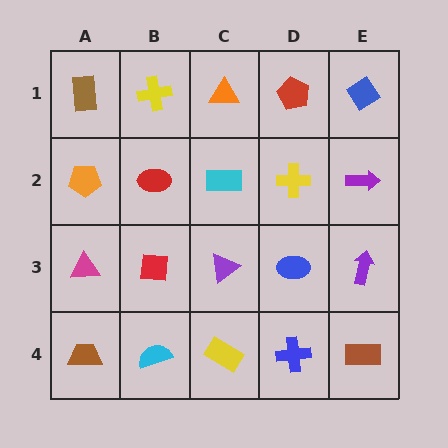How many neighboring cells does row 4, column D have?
3.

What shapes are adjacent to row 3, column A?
An orange pentagon (row 2, column A), a brown trapezoid (row 4, column A), a red square (row 3, column B).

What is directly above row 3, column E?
A purple arrow.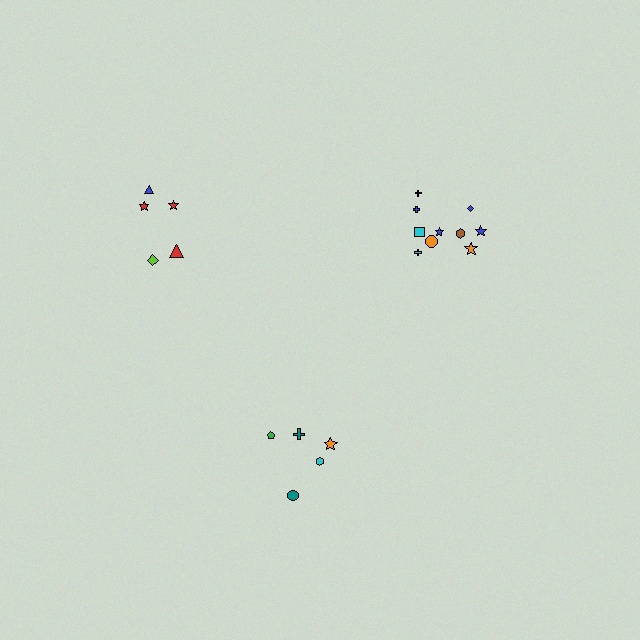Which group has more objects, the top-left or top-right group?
The top-right group.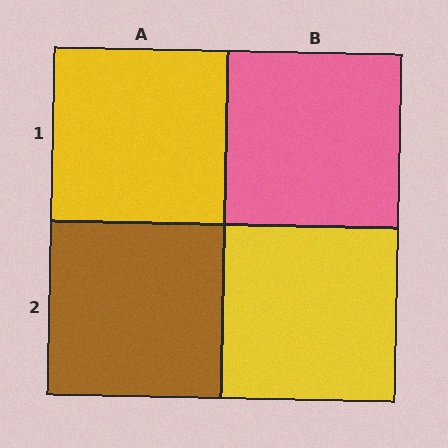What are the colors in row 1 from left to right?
Yellow, pink.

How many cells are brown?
1 cell is brown.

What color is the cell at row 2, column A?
Brown.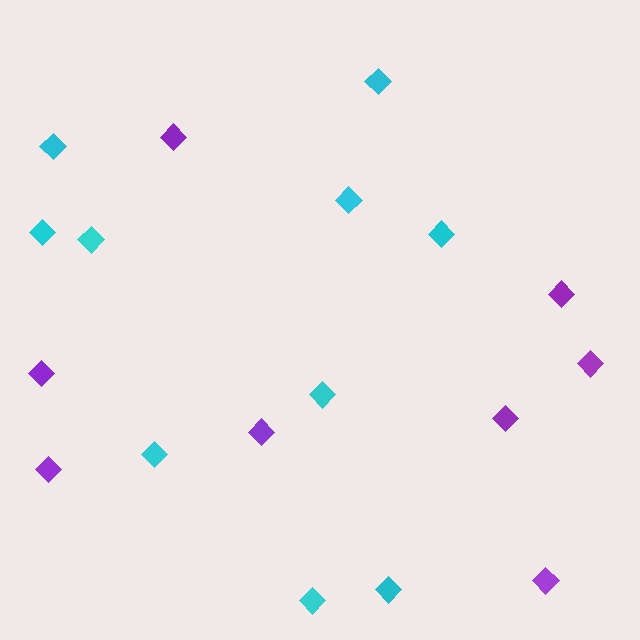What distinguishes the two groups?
There are 2 groups: one group of purple diamonds (8) and one group of cyan diamonds (10).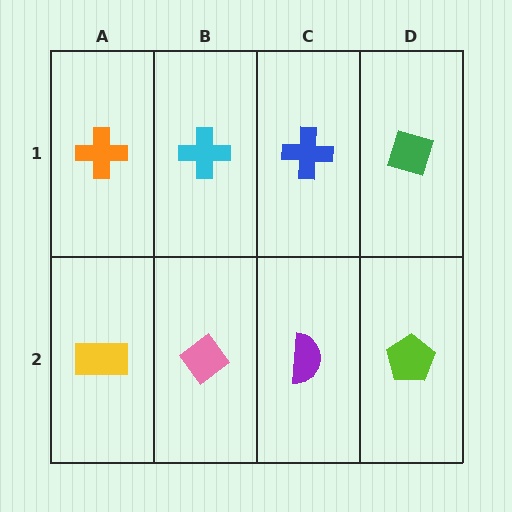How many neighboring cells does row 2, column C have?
3.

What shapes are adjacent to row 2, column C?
A blue cross (row 1, column C), a pink diamond (row 2, column B), a lime pentagon (row 2, column D).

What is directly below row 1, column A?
A yellow rectangle.